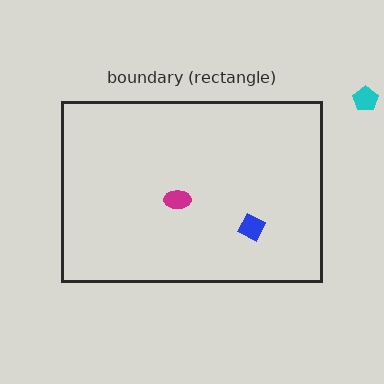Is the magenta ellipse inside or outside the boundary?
Inside.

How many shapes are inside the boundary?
2 inside, 1 outside.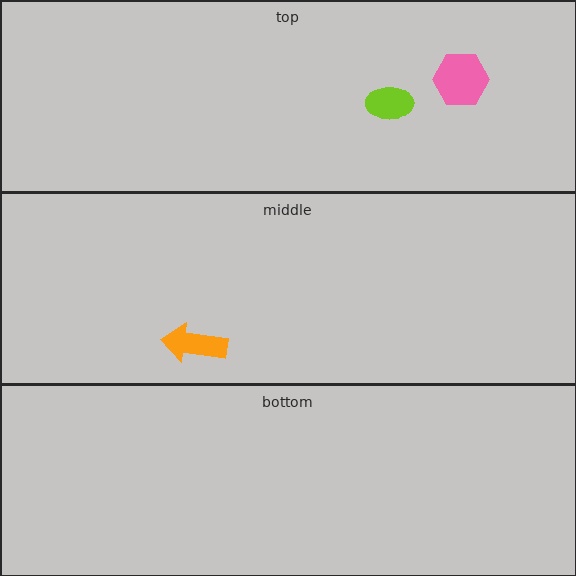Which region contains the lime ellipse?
The top region.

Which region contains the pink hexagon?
The top region.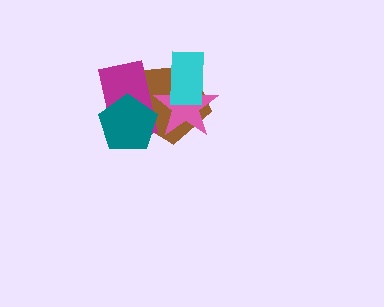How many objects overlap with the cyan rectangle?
2 objects overlap with the cyan rectangle.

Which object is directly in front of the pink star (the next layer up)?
The cyan rectangle is directly in front of the pink star.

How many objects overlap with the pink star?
3 objects overlap with the pink star.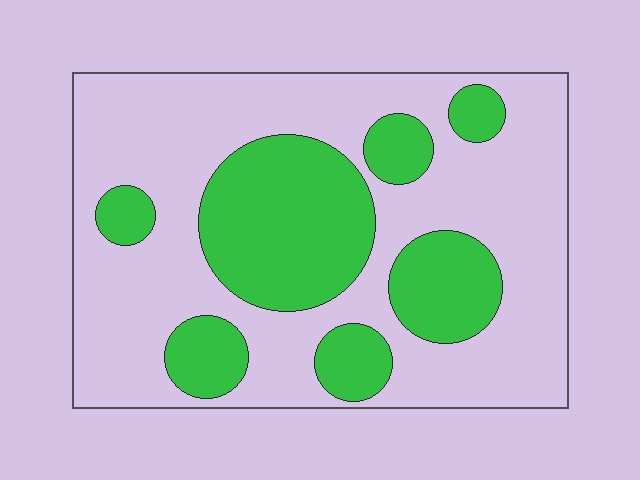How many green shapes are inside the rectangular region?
7.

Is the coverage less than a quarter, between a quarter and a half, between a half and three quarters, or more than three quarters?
Between a quarter and a half.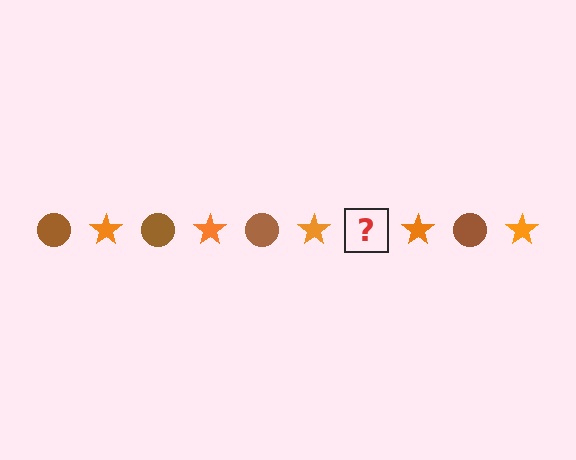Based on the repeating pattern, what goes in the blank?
The blank should be a brown circle.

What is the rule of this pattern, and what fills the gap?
The rule is that the pattern alternates between brown circle and orange star. The gap should be filled with a brown circle.